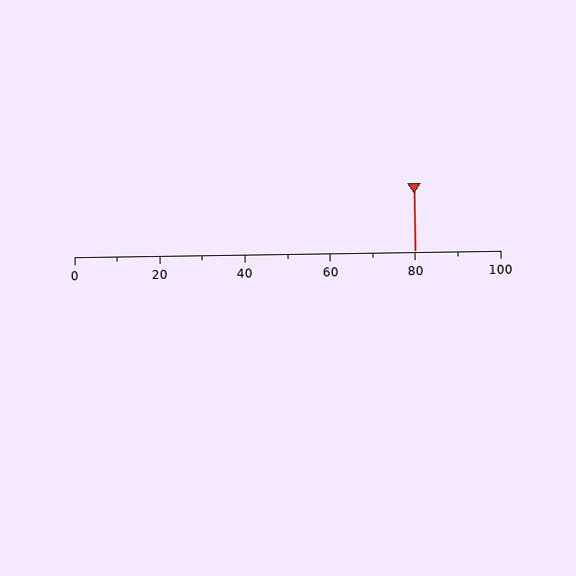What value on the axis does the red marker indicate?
The marker indicates approximately 80.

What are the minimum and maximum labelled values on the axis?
The axis runs from 0 to 100.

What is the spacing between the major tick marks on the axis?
The major ticks are spaced 20 apart.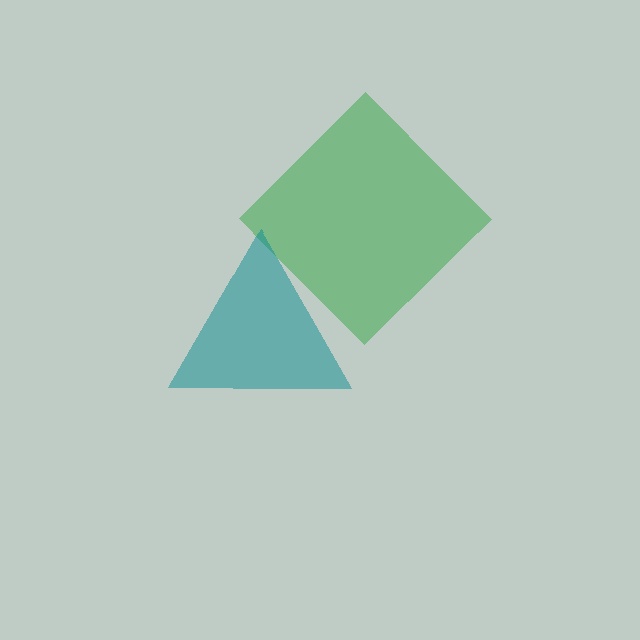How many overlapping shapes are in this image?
There are 2 overlapping shapes in the image.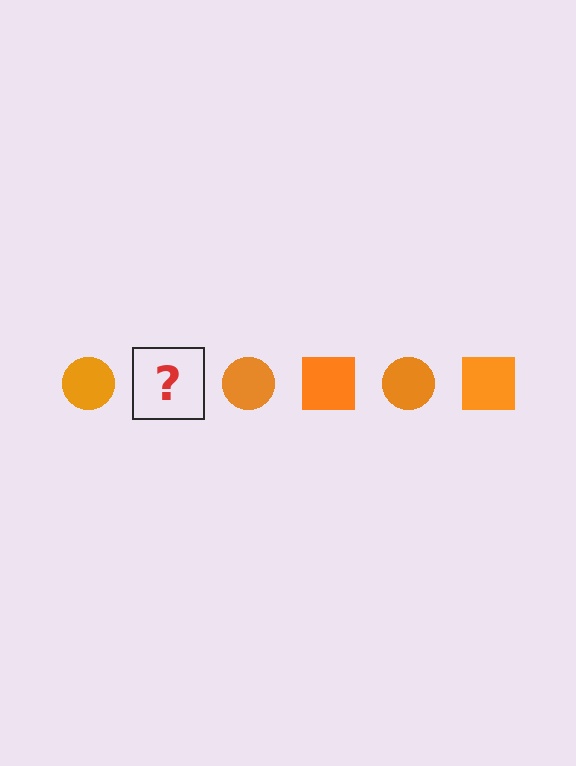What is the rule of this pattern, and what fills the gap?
The rule is that the pattern cycles through circle, square shapes in orange. The gap should be filled with an orange square.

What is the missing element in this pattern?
The missing element is an orange square.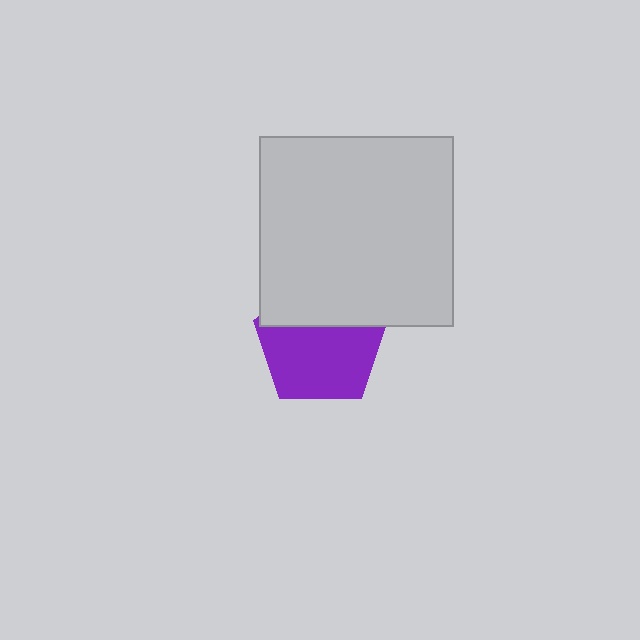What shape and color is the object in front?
The object in front is a light gray rectangle.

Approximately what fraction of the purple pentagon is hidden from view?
Roughly 35% of the purple pentagon is hidden behind the light gray rectangle.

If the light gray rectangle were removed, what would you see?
You would see the complete purple pentagon.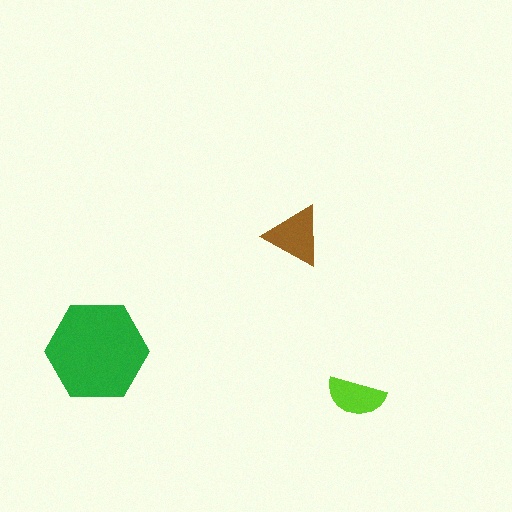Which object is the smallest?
The lime semicircle.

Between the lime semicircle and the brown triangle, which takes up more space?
The brown triangle.